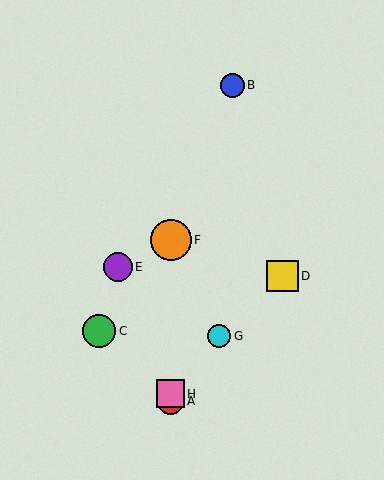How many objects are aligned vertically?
3 objects (A, F, H) are aligned vertically.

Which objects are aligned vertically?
Objects A, F, H are aligned vertically.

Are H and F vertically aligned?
Yes, both are at x≈171.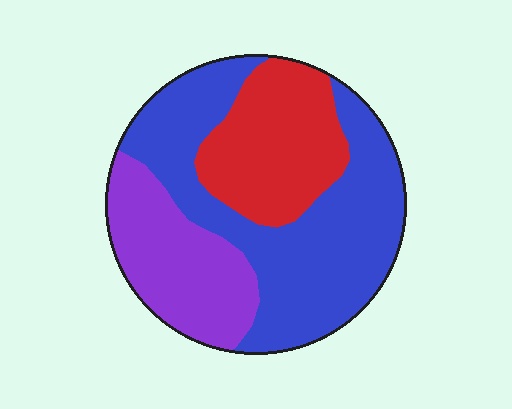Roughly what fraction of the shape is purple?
Purple covers around 25% of the shape.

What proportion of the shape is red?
Red covers about 25% of the shape.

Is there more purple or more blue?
Blue.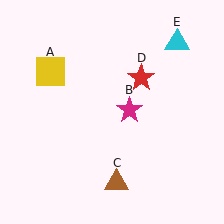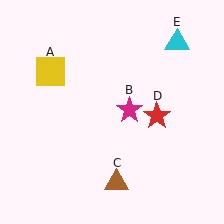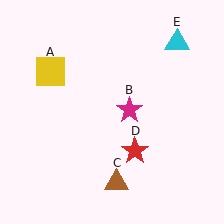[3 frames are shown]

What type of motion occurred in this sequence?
The red star (object D) rotated clockwise around the center of the scene.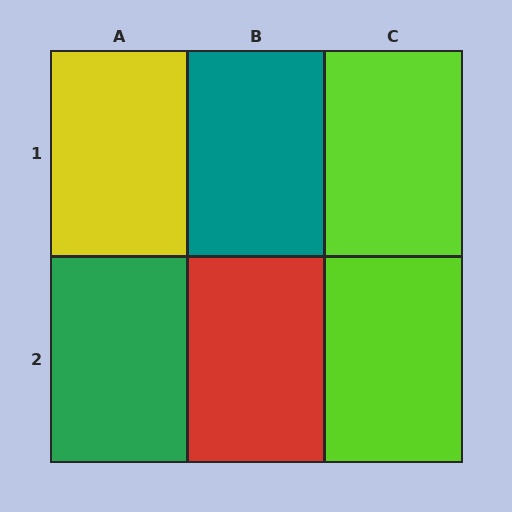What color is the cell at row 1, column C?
Lime.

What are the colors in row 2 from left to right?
Green, red, lime.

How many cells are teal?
1 cell is teal.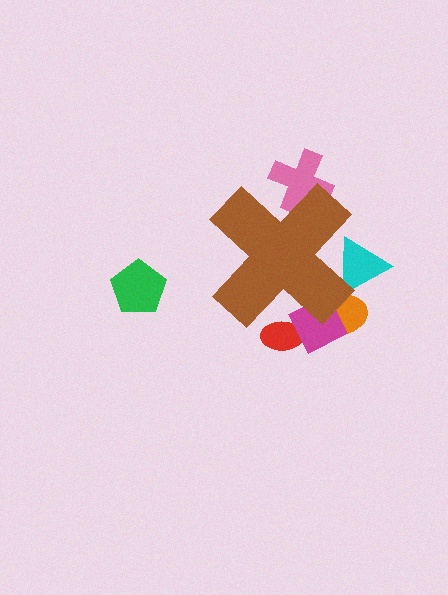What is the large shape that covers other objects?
A brown cross.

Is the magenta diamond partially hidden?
Yes, the magenta diamond is partially hidden behind the brown cross.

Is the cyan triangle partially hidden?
Yes, the cyan triangle is partially hidden behind the brown cross.